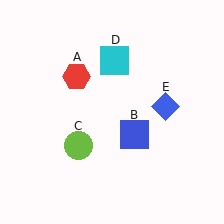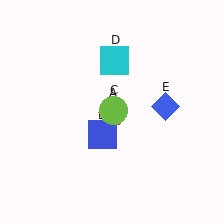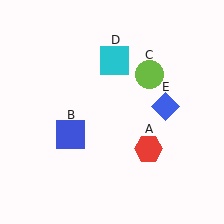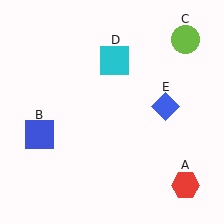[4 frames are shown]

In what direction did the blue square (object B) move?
The blue square (object B) moved left.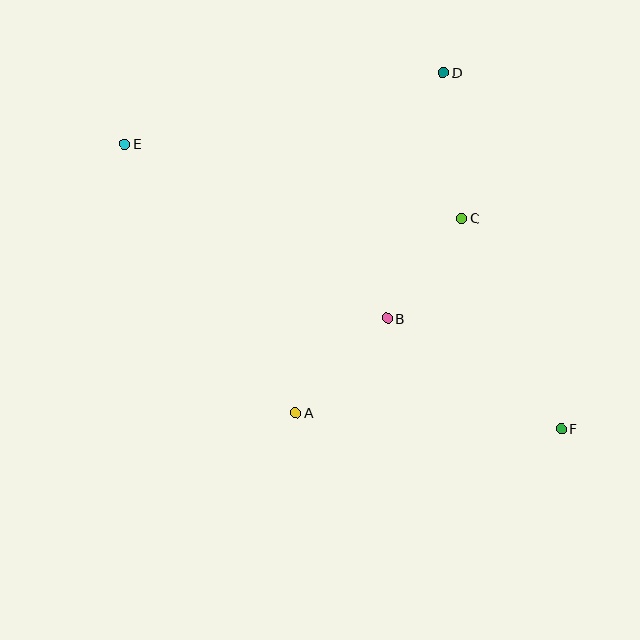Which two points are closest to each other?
Points B and C are closest to each other.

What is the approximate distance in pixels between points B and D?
The distance between B and D is approximately 252 pixels.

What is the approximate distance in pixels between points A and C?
The distance between A and C is approximately 256 pixels.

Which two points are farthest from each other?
Points E and F are farthest from each other.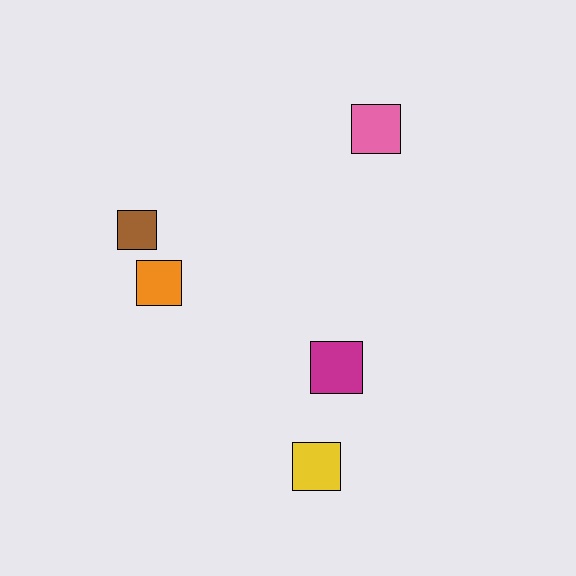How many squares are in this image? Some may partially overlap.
There are 5 squares.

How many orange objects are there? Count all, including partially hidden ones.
There is 1 orange object.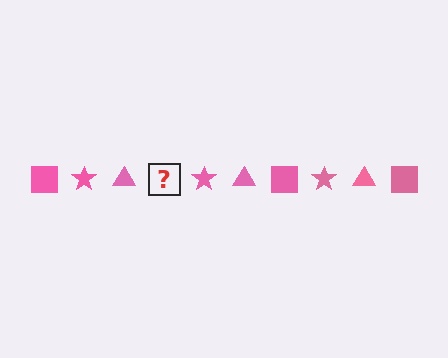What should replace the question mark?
The question mark should be replaced with a pink square.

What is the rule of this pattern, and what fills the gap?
The rule is that the pattern cycles through square, star, triangle shapes in pink. The gap should be filled with a pink square.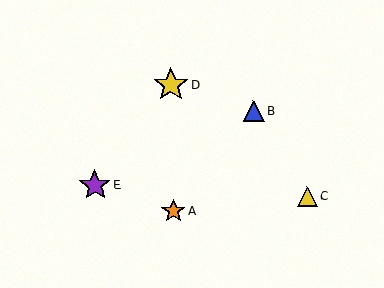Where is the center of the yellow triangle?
The center of the yellow triangle is at (307, 196).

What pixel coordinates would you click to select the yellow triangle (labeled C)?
Click at (307, 196) to select the yellow triangle C.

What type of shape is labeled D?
Shape D is a yellow star.